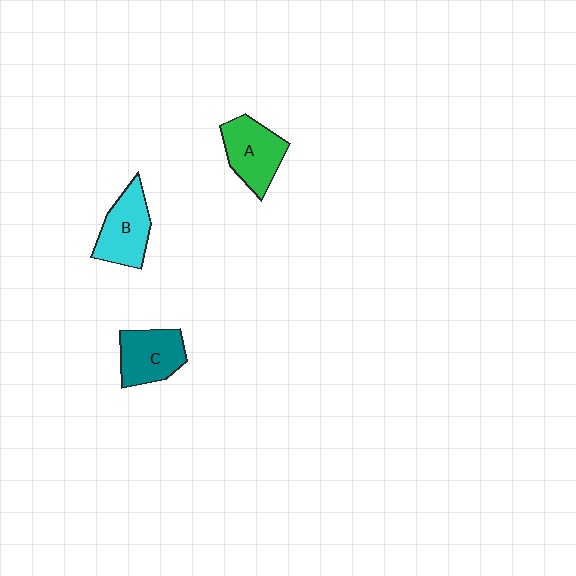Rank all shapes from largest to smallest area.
From largest to smallest: A (green), B (cyan), C (teal).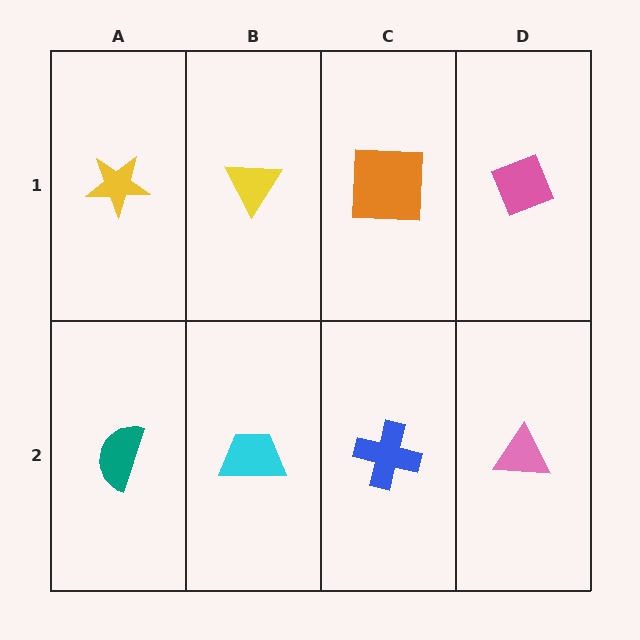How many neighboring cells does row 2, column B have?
3.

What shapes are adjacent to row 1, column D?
A pink triangle (row 2, column D), an orange square (row 1, column C).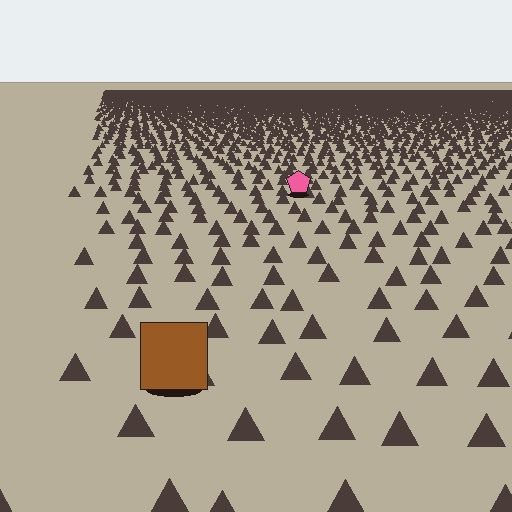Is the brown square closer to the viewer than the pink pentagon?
Yes. The brown square is closer — you can tell from the texture gradient: the ground texture is coarser near it.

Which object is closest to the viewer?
The brown square is closest. The texture marks near it are larger and more spread out.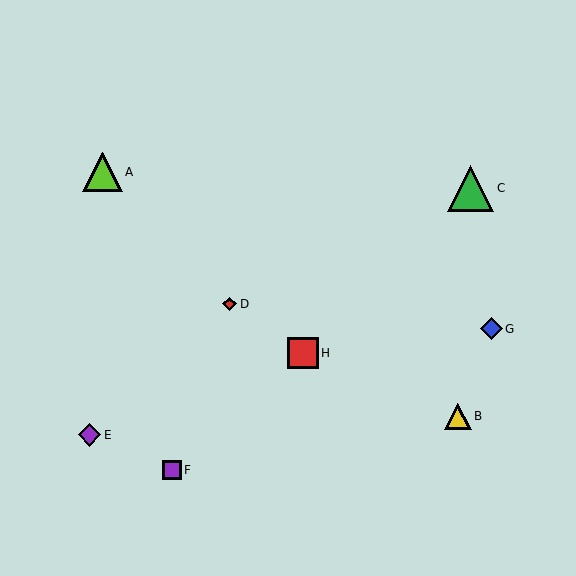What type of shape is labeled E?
Shape E is a purple diamond.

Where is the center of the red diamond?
The center of the red diamond is at (230, 304).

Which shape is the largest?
The green triangle (labeled C) is the largest.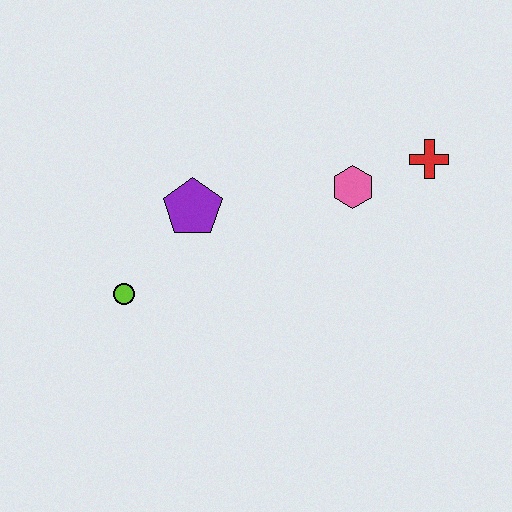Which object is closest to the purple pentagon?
The lime circle is closest to the purple pentagon.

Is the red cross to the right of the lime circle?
Yes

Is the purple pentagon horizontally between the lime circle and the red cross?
Yes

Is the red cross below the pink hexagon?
No